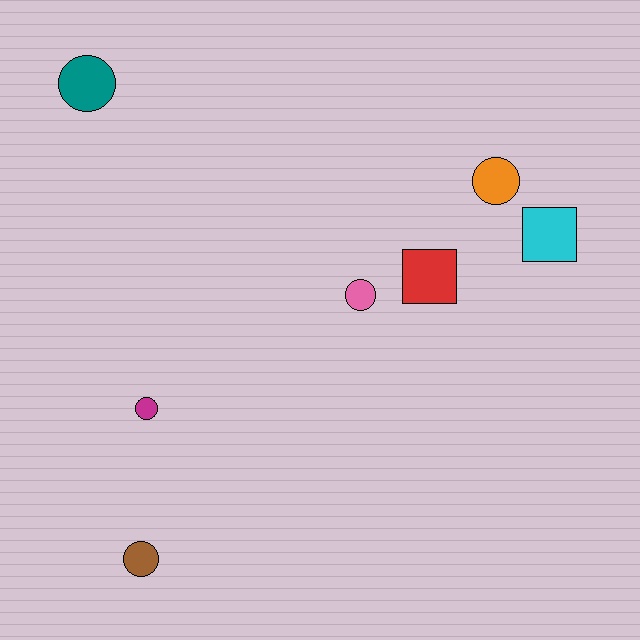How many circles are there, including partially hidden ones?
There are 5 circles.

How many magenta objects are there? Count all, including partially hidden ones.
There is 1 magenta object.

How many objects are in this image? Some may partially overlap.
There are 7 objects.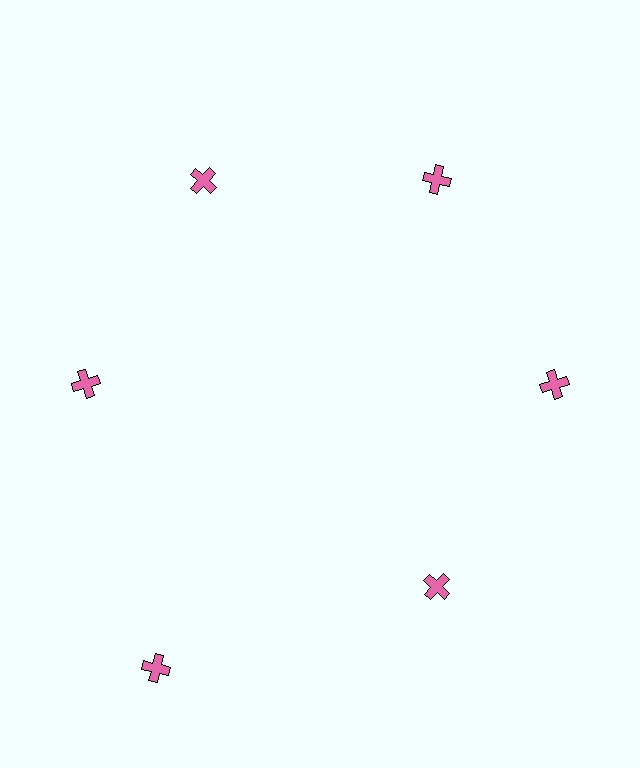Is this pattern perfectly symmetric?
No. The 6 pink crosses are arranged in a ring, but one element near the 7 o'clock position is pushed outward from the center, breaking the 6-fold rotational symmetry.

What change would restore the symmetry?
The symmetry would be restored by moving it inward, back onto the ring so that all 6 crosses sit at equal angles and equal distance from the center.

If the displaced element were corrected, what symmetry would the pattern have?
It would have 6-fold rotational symmetry — the pattern would map onto itself every 60 degrees.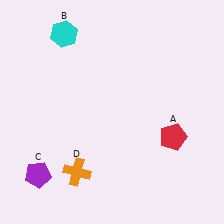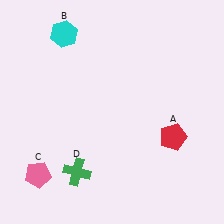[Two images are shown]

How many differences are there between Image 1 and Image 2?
There are 2 differences between the two images.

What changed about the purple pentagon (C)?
In Image 1, C is purple. In Image 2, it changed to pink.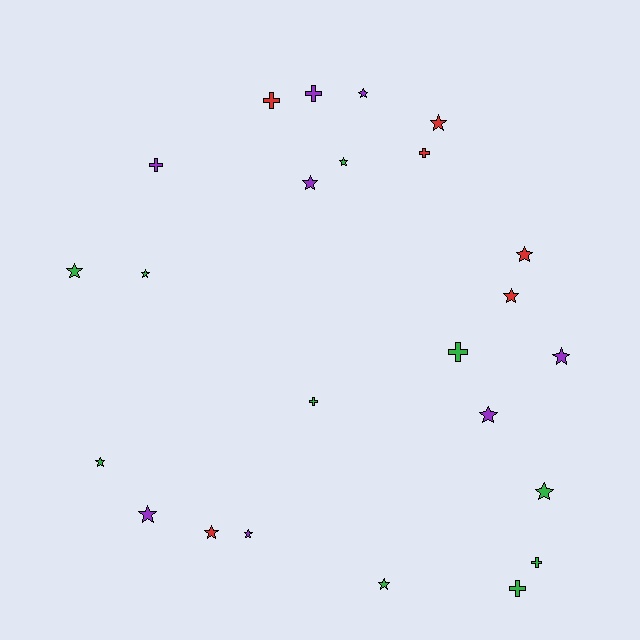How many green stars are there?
There are 6 green stars.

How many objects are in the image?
There are 24 objects.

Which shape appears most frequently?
Star, with 16 objects.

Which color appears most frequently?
Green, with 10 objects.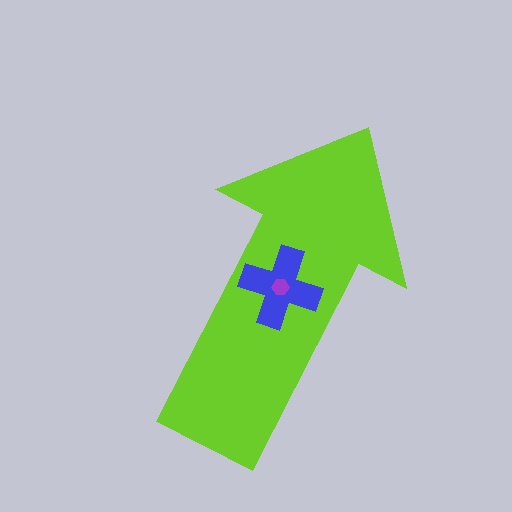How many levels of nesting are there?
3.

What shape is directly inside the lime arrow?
The blue cross.